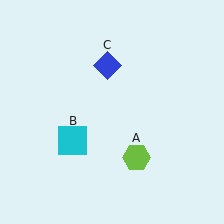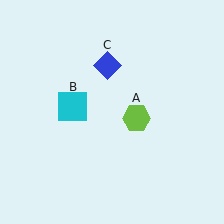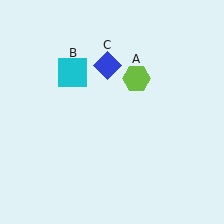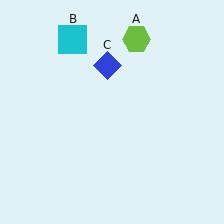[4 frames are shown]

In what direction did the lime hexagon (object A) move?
The lime hexagon (object A) moved up.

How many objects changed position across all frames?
2 objects changed position: lime hexagon (object A), cyan square (object B).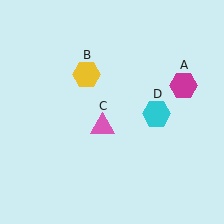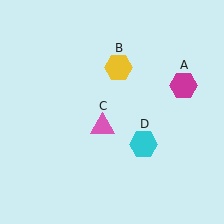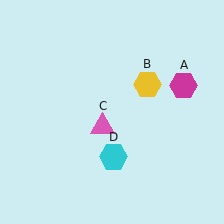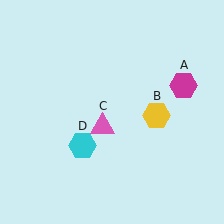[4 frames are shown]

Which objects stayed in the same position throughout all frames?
Magenta hexagon (object A) and pink triangle (object C) remained stationary.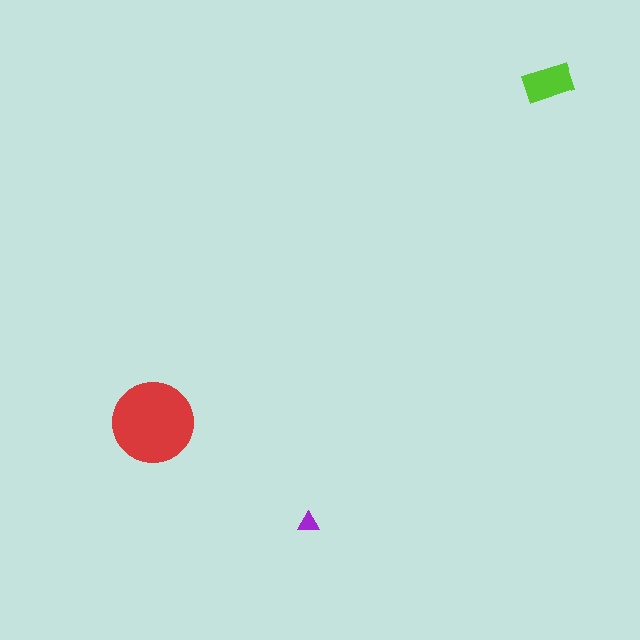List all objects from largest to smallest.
The red circle, the lime rectangle, the purple triangle.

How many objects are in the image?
There are 3 objects in the image.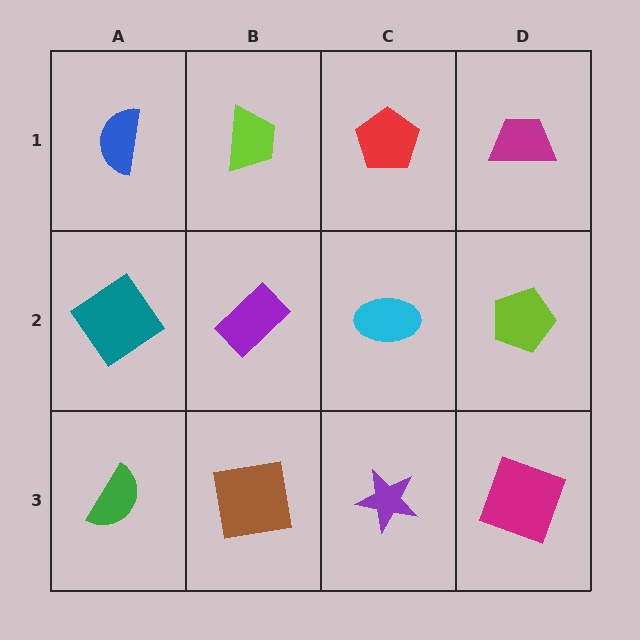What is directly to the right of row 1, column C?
A magenta trapezoid.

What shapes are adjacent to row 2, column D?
A magenta trapezoid (row 1, column D), a magenta square (row 3, column D), a cyan ellipse (row 2, column C).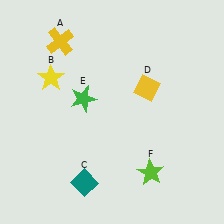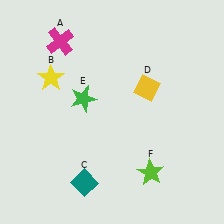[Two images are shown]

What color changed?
The cross (A) changed from yellow in Image 1 to magenta in Image 2.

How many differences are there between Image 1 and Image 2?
There is 1 difference between the two images.